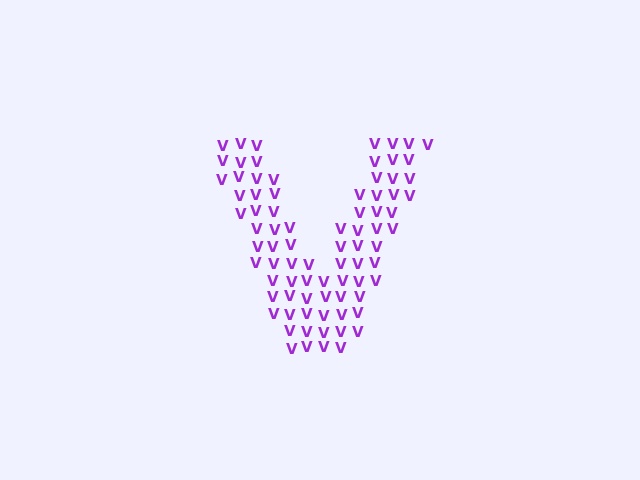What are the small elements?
The small elements are letter V's.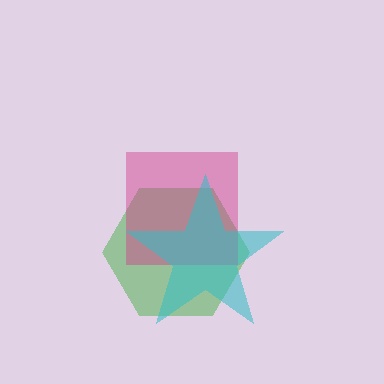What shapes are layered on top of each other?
The layered shapes are: a green hexagon, a magenta square, a cyan star.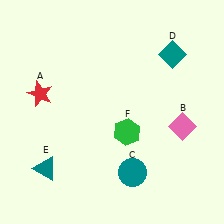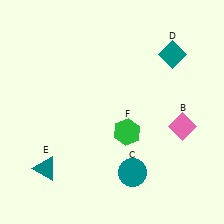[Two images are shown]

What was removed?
The red star (A) was removed in Image 2.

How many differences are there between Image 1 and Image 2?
There is 1 difference between the two images.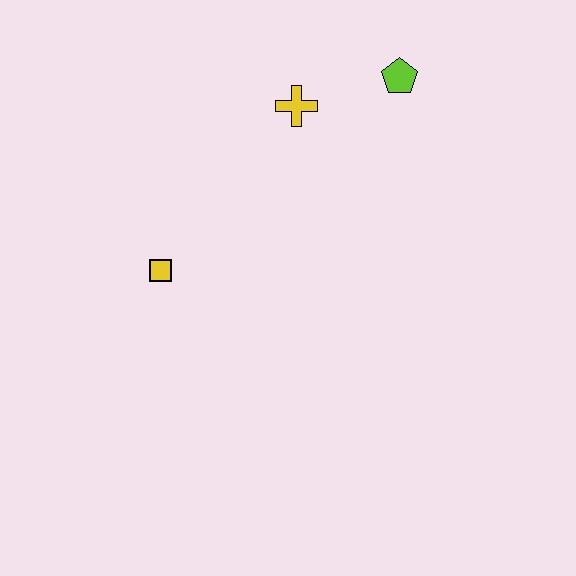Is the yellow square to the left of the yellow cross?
Yes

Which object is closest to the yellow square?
The yellow cross is closest to the yellow square.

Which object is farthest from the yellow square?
The lime pentagon is farthest from the yellow square.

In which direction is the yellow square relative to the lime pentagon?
The yellow square is to the left of the lime pentagon.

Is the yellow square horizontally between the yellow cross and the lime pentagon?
No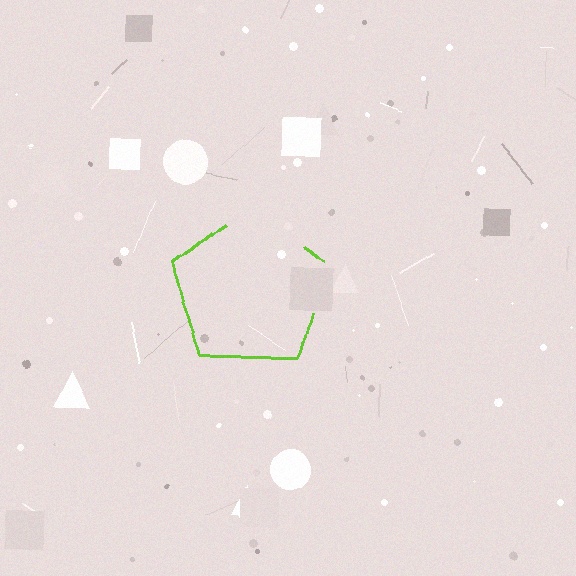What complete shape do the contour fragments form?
The contour fragments form a pentagon.